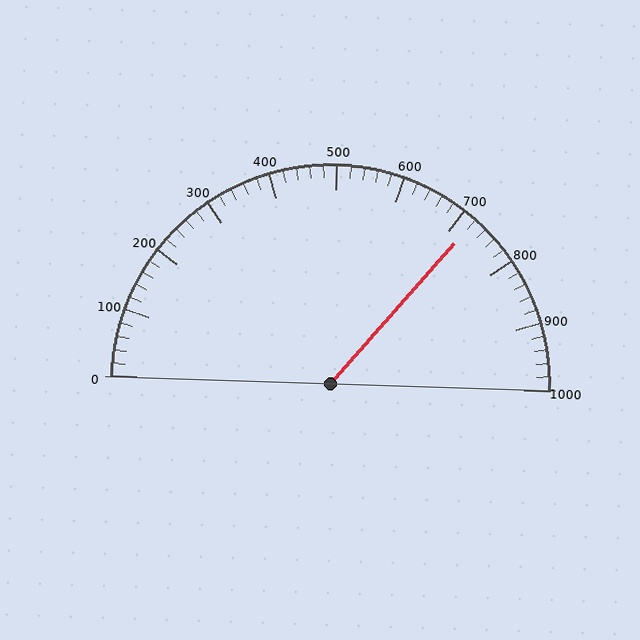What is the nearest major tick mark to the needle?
The nearest major tick mark is 700.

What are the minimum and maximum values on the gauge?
The gauge ranges from 0 to 1000.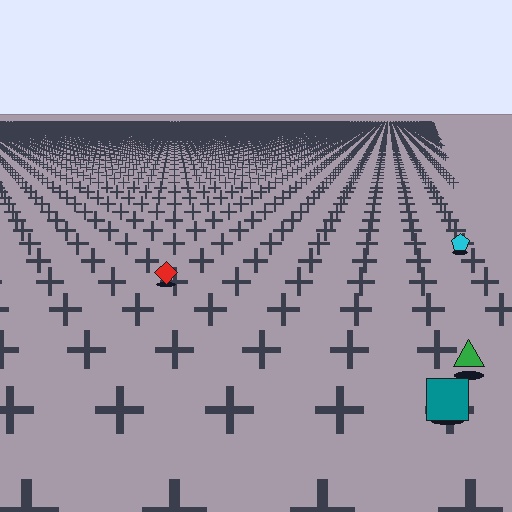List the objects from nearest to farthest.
From nearest to farthest: the teal square, the green triangle, the red diamond, the cyan pentagon.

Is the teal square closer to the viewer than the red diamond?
Yes. The teal square is closer — you can tell from the texture gradient: the ground texture is coarser near it.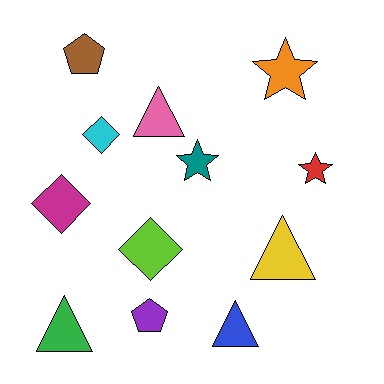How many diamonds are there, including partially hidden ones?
There are 3 diamonds.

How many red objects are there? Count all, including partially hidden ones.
There is 1 red object.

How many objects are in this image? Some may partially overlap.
There are 12 objects.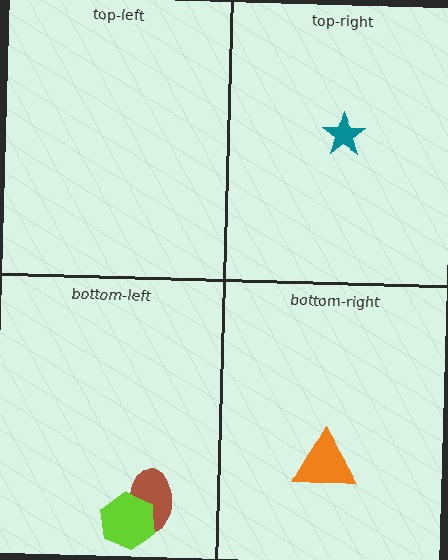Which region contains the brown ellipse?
The bottom-left region.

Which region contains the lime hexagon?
The bottom-left region.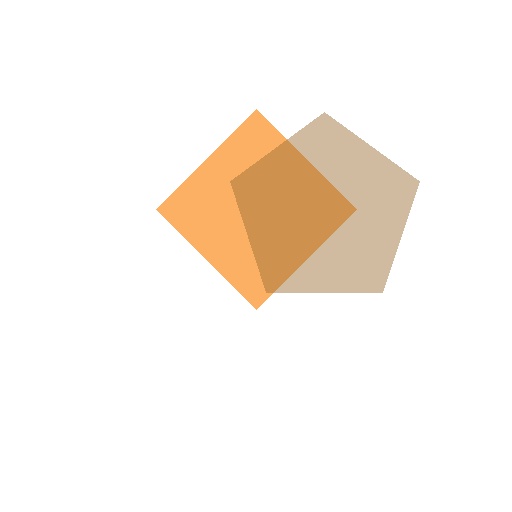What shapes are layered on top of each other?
The layered shapes are: an orange diamond, a brown pentagon.